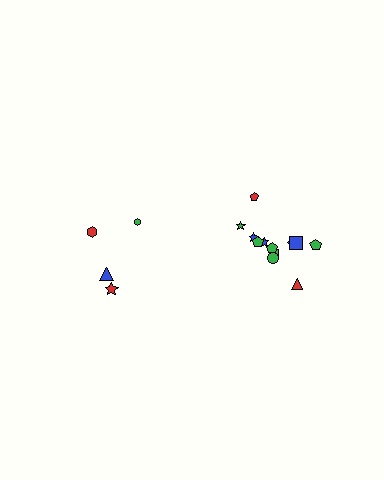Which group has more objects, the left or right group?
The right group.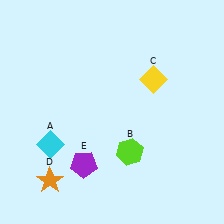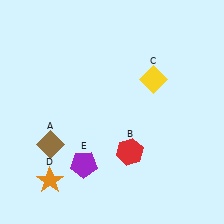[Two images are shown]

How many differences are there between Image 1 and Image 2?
There are 2 differences between the two images.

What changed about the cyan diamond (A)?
In Image 1, A is cyan. In Image 2, it changed to brown.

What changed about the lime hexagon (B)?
In Image 1, B is lime. In Image 2, it changed to red.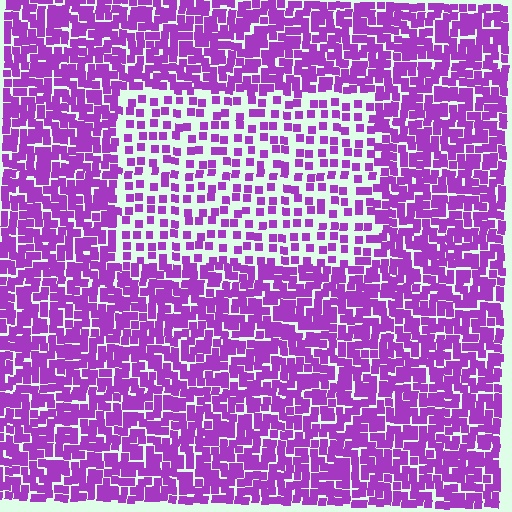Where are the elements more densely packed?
The elements are more densely packed outside the rectangle boundary.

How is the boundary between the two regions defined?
The boundary is defined by a change in element density (approximately 2.1x ratio). All elements are the same color, size, and shape.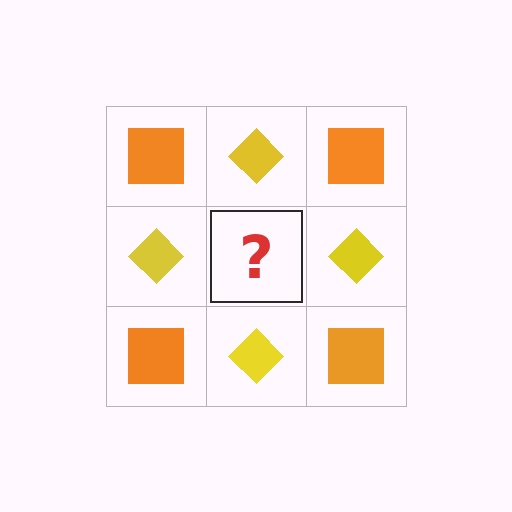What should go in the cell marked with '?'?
The missing cell should contain an orange square.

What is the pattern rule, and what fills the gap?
The rule is that it alternates orange square and yellow diamond in a checkerboard pattern. The gap should be filled with an orange square.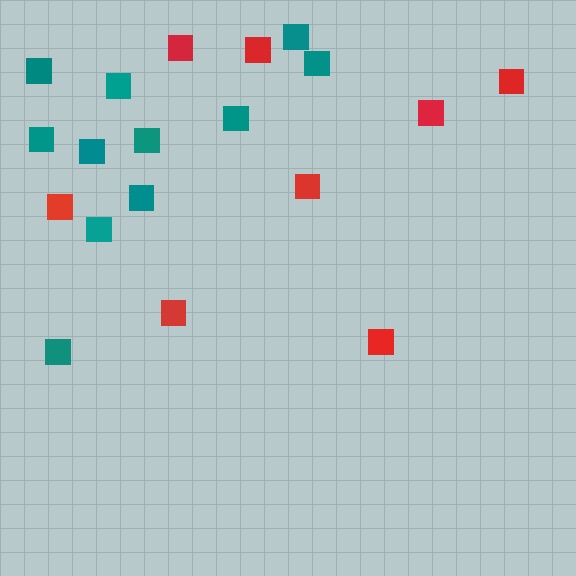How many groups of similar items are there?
There are 2 groups: one group of red squares (8) and one group of teal squares (11).